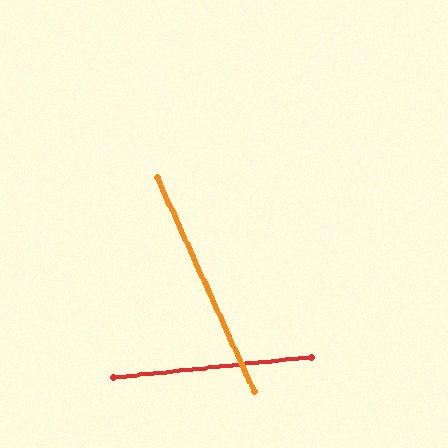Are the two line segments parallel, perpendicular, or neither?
Neither parallel nor perpendicular — they differ by about 72°.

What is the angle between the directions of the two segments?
Approximately 72 degrees.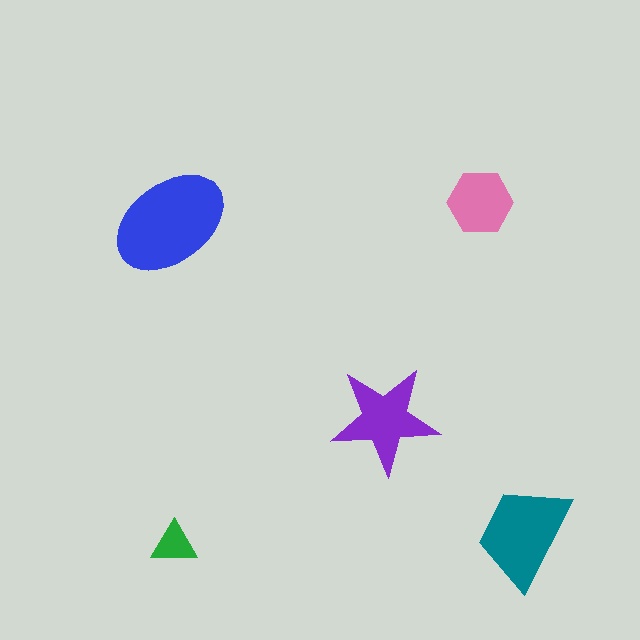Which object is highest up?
The pink hexagon is topmost.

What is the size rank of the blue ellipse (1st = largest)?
1st.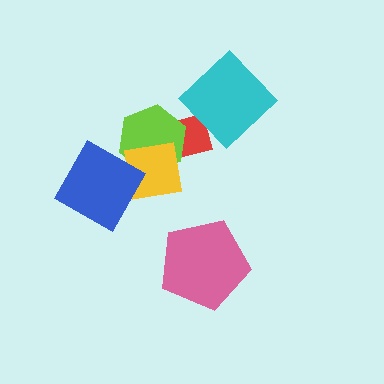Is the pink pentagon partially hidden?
No, no other shape covers it.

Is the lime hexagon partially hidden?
Yes, it is partially covered by another shape.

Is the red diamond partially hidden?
Yes, it is partially covered by another shape.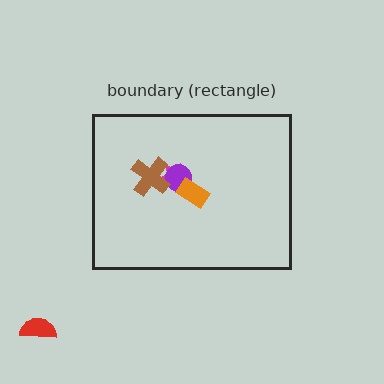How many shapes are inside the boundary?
4 inside, 1 outside.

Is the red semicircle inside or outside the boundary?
Outside.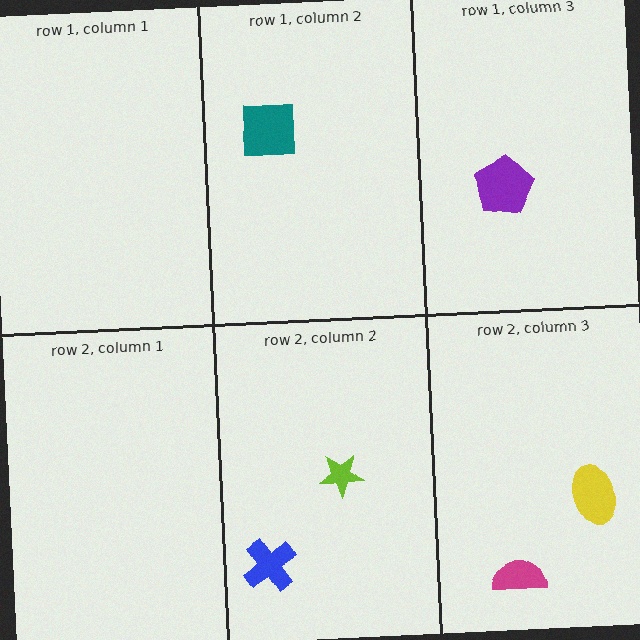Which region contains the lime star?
The row 2, column 2 region.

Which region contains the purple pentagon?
The row 1, column 3 region.